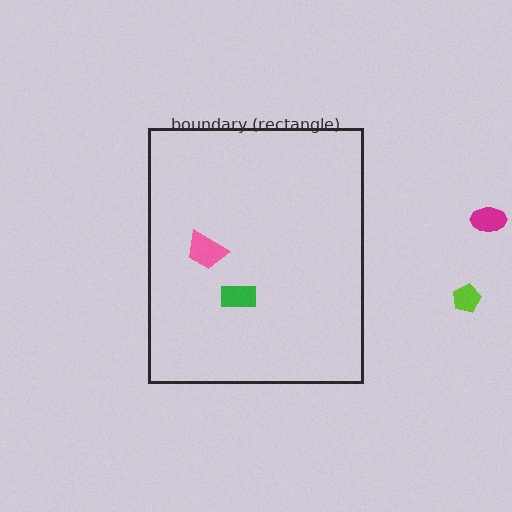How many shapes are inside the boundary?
2 inside, 2 outside.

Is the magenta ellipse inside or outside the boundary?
Outside.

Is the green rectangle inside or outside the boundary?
Inside.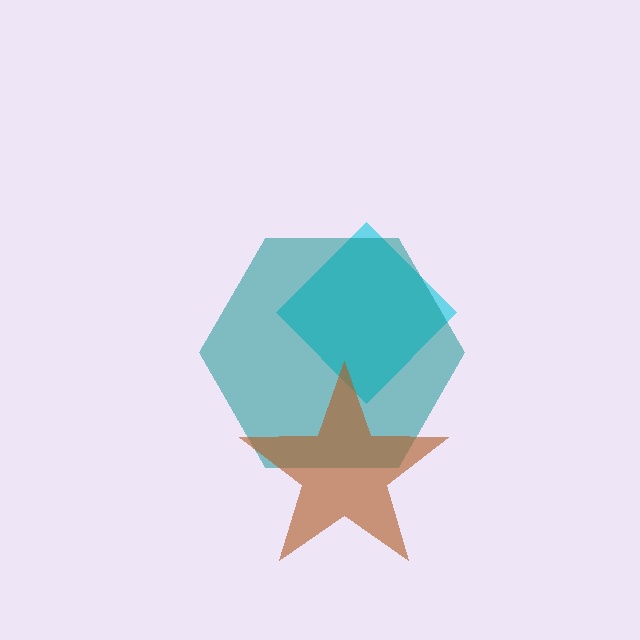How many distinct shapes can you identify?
There are 3 distinct shapes: a cyan diamond, a teal hexagon, a brown star.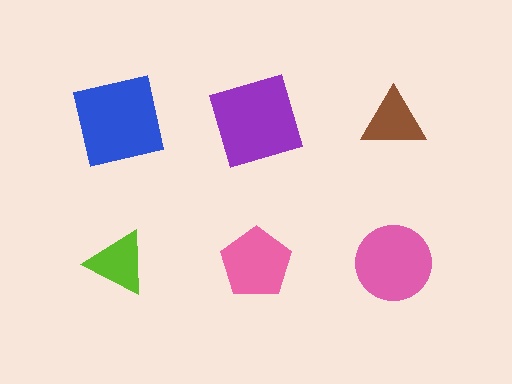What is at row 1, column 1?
A blue square.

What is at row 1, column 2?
A purple square.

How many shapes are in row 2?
3 shapes.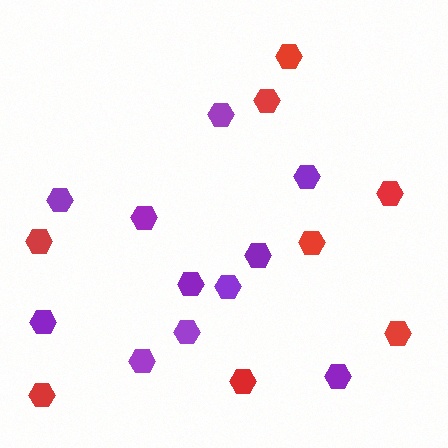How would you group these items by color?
There are 2 groups: one group of purple hexagons (11) and one group of red hexagons (8).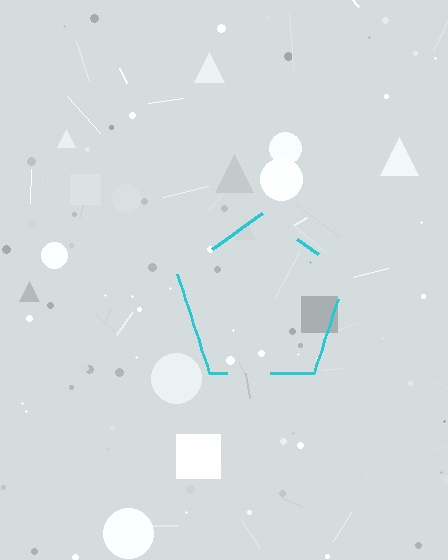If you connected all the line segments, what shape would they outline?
They would outline a pentagon.